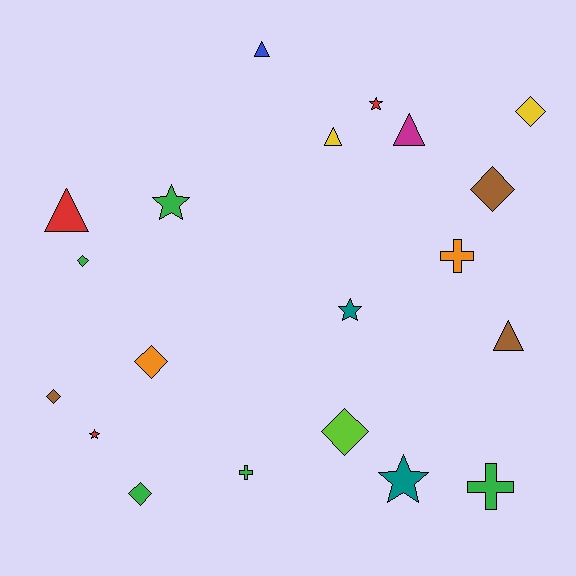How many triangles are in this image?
There are 5 triangles.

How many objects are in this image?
There are 20 objects.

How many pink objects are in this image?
There are no pink objects.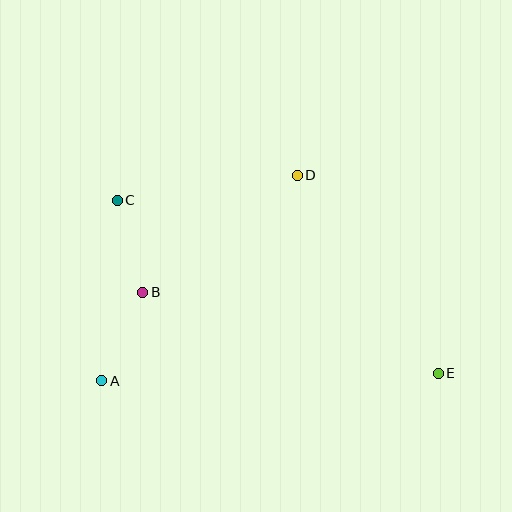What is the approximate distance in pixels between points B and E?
The distance between B and E is approximately 307 pixels.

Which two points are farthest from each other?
Points C and E are farthest from each other.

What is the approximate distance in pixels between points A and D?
The distance between A and D is approximately 284 pixels.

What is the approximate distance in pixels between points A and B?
The distance between A and B is approximately 97 pixels.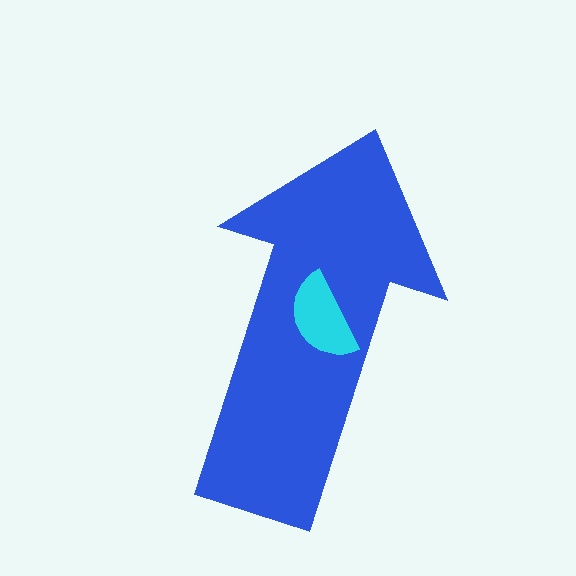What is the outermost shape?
The blue arrow.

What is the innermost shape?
The cyan semicircle.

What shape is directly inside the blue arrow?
The cyan semicircle.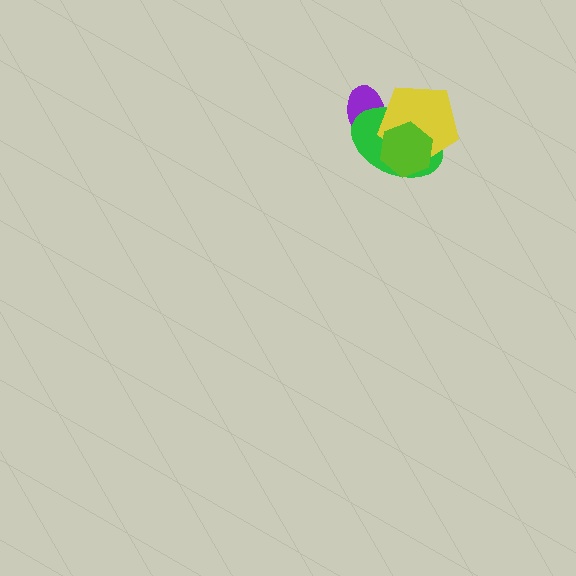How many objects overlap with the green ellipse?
3 objects overlap with the green ellipse.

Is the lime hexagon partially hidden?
No, no other shape covers it.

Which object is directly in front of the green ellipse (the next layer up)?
The yellow pentagon is directly in front of the green ellipse.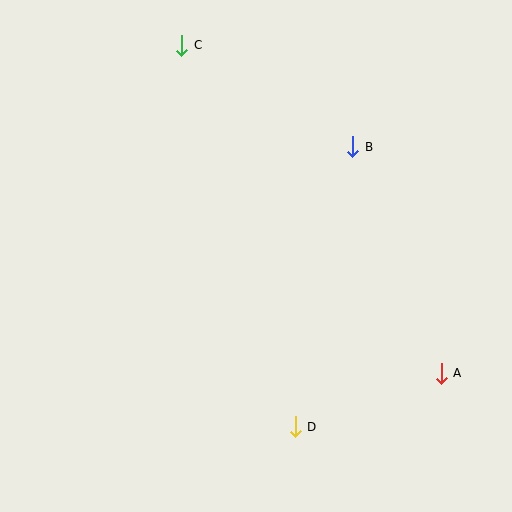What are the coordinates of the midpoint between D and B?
The midpoint between D and B is at (324, 287).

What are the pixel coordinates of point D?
Point D is at (295, 427).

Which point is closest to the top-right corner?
Point B is closest to the top-right corner.